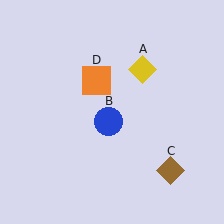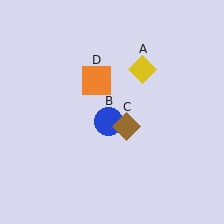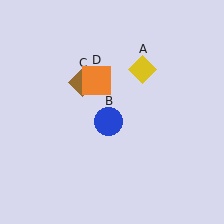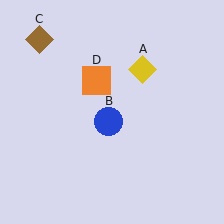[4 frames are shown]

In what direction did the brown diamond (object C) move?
The brown diamond (object C) moved up and to the left.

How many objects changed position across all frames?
1 object changed position: brown diamond (object C).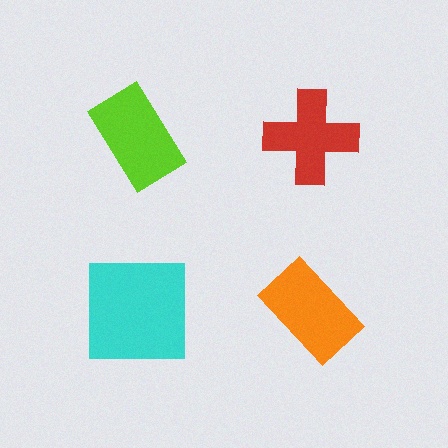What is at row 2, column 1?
A cyan square.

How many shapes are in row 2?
2 shapes.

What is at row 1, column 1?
A lime rectangle.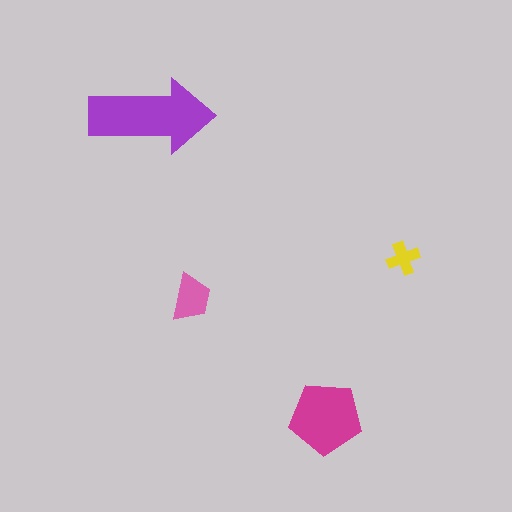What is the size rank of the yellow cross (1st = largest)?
4th.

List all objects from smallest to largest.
The yellow cross, the pink trapezoid, the magenta pentagon, the purple arrow.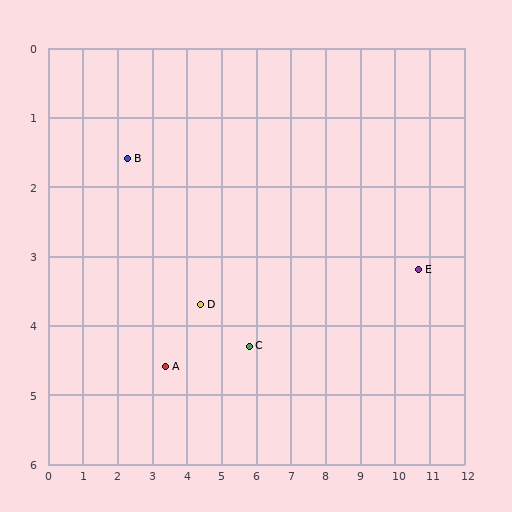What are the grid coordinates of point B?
Point B is at approximately (2.3, 1.6).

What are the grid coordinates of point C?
Point C is at approximately (5.8, 4.3).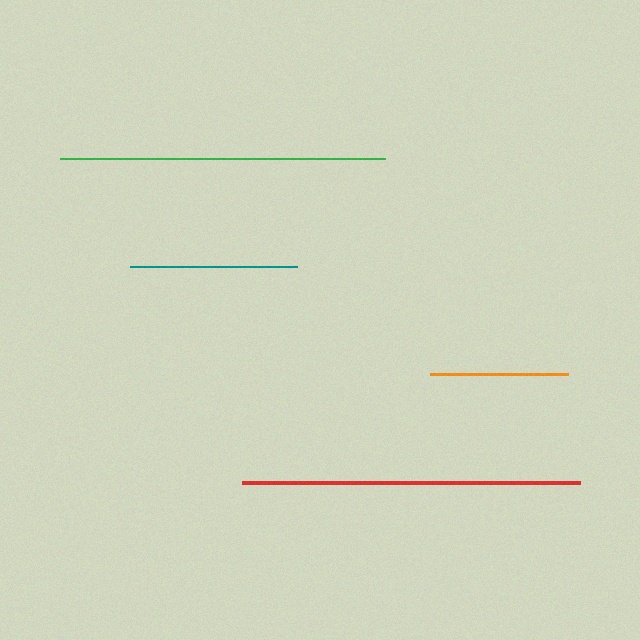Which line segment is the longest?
The red line is the longest at approximately 339 pixels.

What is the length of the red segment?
The red segment is approximately 339 pixels long.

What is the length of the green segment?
The green segment is approximately 326 pixels long.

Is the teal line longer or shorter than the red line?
The red line is longer than the teal line.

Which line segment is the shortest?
The orange line is the shortest at approximately 137 pixels.